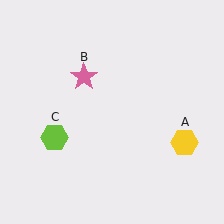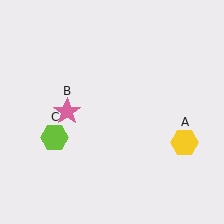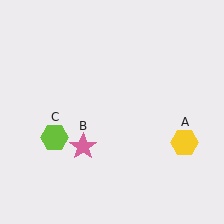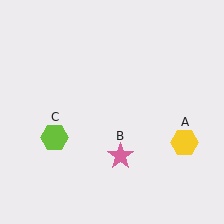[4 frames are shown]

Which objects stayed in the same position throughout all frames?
Yellow hexagon (object A) and lime hexagon (object C) remained stationary.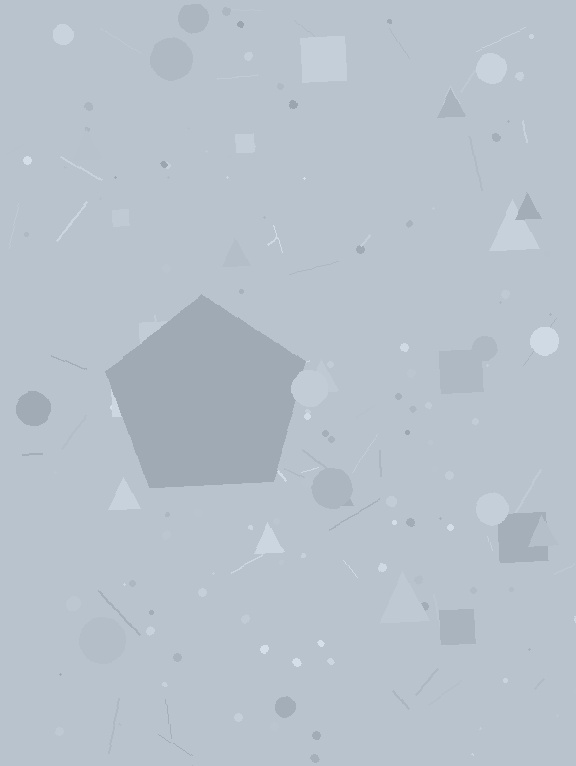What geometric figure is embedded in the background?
A pentagon is embedded in the background.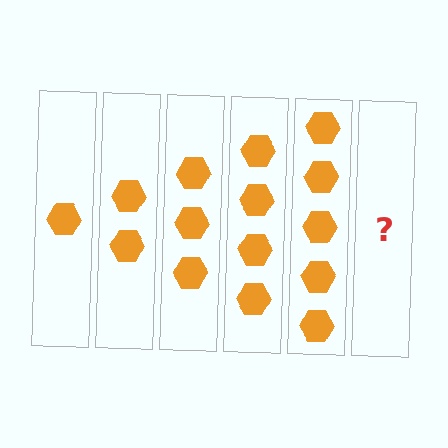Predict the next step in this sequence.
The next step is 6 hexagons.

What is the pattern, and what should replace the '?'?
The pattern is that each step adds one more hexagon. The '?' should be 6 hexagons.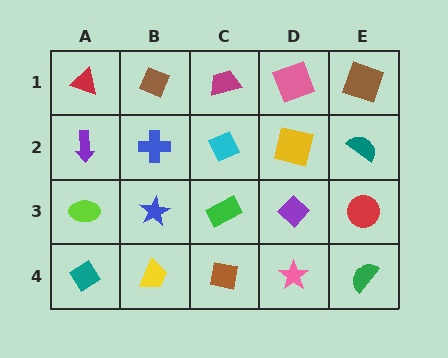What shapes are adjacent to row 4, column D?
A purple diamond (row 3, column D), a brown square (row 4, column C), a green semicircle (row 4, column E).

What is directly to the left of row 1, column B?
A red triangle.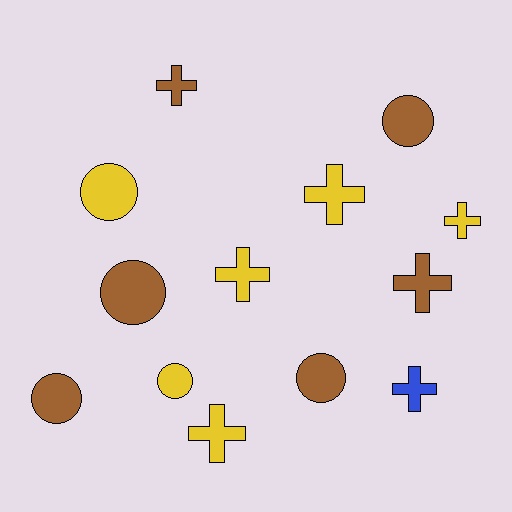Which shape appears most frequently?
Cross, with 7 objects.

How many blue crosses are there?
There is 1 blue cross.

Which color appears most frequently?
Yellow, with 6 objects.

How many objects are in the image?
There are 13 objects.